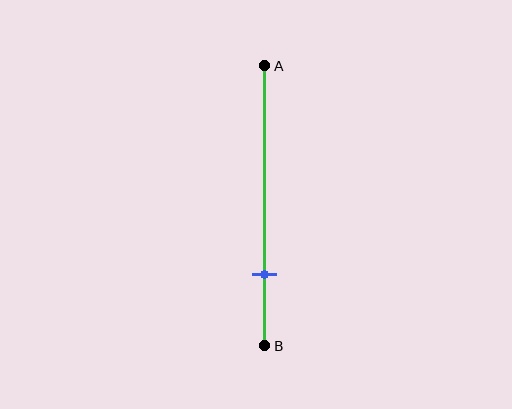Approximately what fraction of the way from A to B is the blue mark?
The blue mark is approximately 75% of the way from A to B.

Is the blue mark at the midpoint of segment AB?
No, the mark is at about 75% from A, not at the 50% midpoint.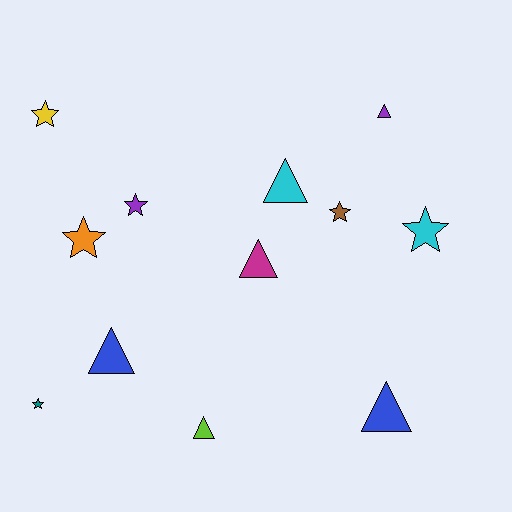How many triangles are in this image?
There are 6 triangles.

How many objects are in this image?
There are 12 objects.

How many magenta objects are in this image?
There is 1 magenta object.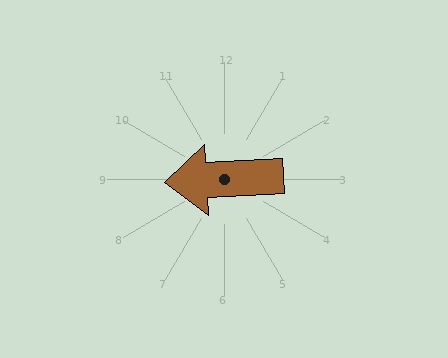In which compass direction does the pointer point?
West.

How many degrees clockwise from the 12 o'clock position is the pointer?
Approximately 267 degrees.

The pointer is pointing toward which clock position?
Roughly 9 o'clock.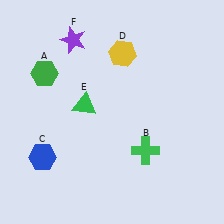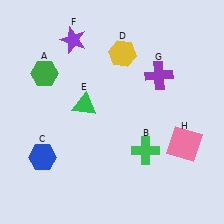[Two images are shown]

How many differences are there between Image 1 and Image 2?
There are 2 differences between the two images.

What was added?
A purple cross (G), a pink square (H) were added in Image 2.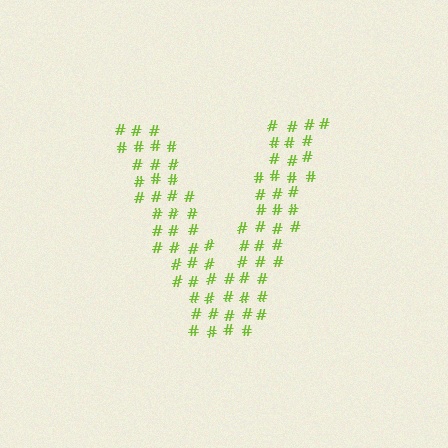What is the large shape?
The large shape is the letter V.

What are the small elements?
The small elements are hash symbols.